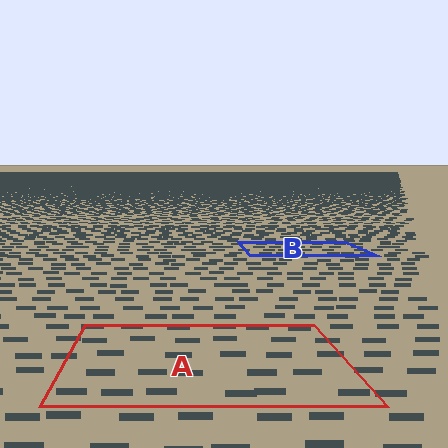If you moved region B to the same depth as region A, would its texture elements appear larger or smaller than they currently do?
They would appear larger. At a closer depth, the same texture elements are projected at a bigger on-screen size.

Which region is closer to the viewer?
Region A is closer. The texture elements there are larger and more spread out.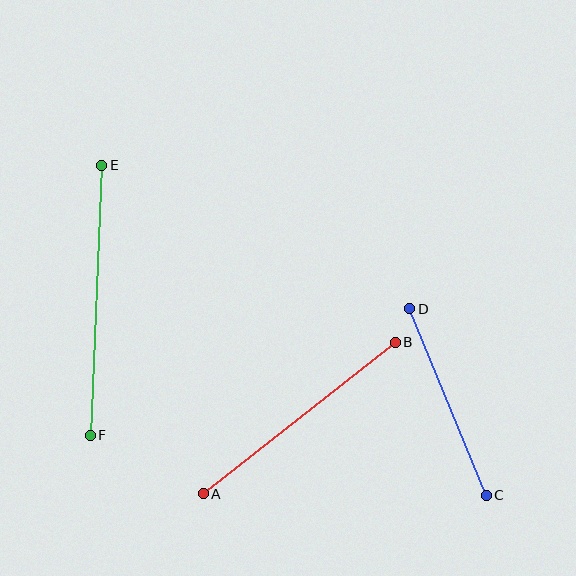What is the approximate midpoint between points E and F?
The midpoint is at approximately (96, 300) pixels.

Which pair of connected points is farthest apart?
Points E and F are farthest apart.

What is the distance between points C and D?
The distance is approximately 202 pixels.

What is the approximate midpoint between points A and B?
The midpoint is at approximately (299, 418) pixels.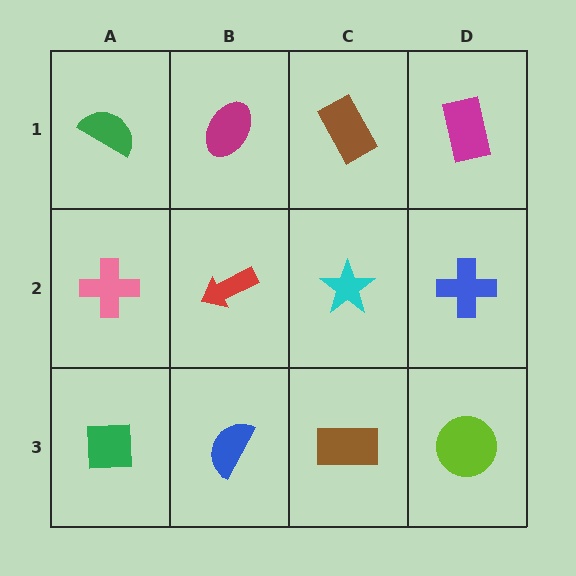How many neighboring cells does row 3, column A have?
2.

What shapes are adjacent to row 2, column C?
A brown rectangle (row 1, column C), a brown rectangle (row 3, column C), a red arrow (row 2, column B), a blue cross (row 2, column D).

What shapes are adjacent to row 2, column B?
A magenta ellipse (row 1, column B), a blue semicircle (row 3, column B), a pink cross (row 2, column A), a cyan star (row 2, column C).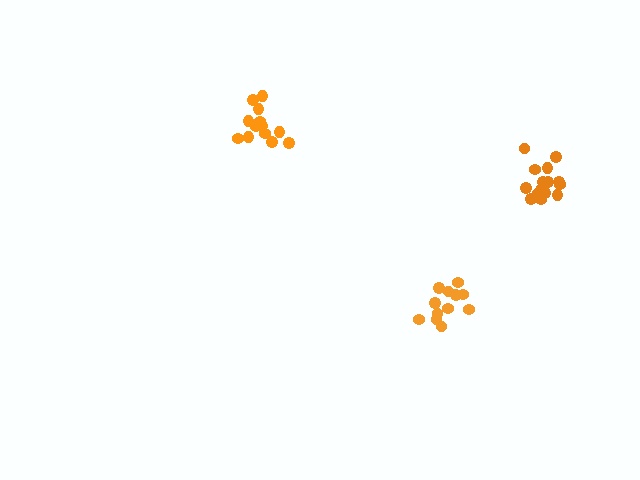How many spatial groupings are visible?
There are 3 spatial groupings.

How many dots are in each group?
Group 1: 12 dots, Group 2: 13 dots, Group 3: 15 dots (40 total).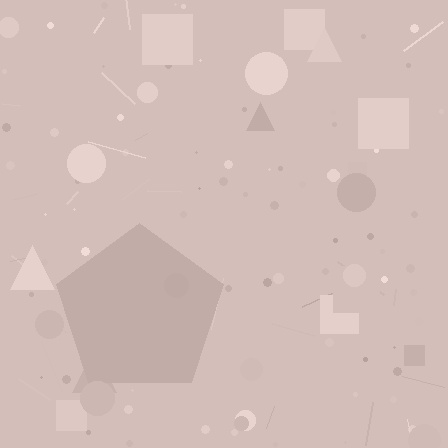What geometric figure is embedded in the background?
A pentagon is embedded in the background.